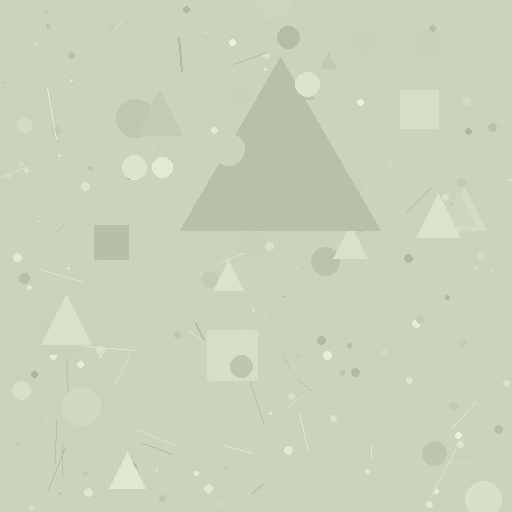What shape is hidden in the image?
A triangle is hidden in the image.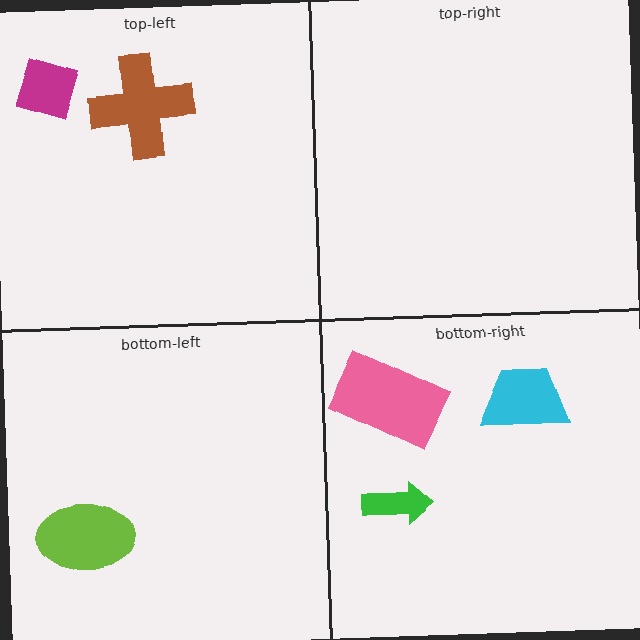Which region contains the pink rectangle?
The bottom-right region.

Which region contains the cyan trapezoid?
The bottom-right region.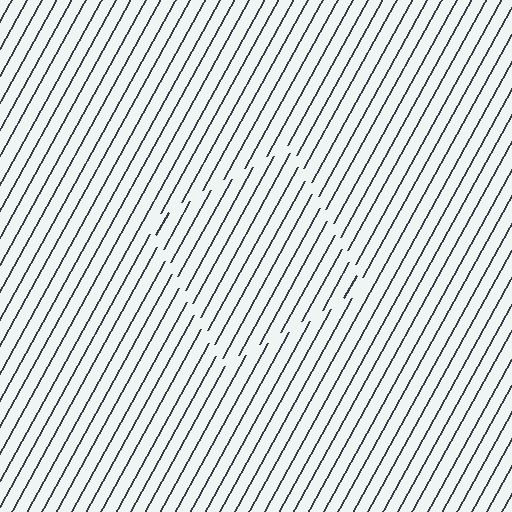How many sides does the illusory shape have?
4 sides — the line-ends trace a square.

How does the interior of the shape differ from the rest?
The interior of the shape contains the same grating, shifted by half a period — the contour is defined by the phase discontinuity where line-ends from the inner and outer gratings abut.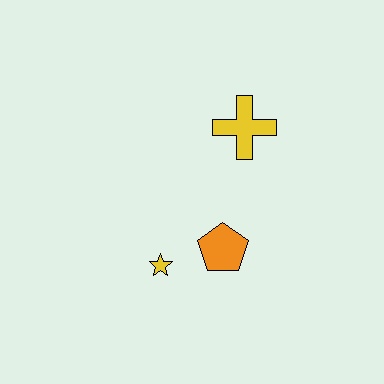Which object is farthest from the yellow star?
The yellow cross is farthest from the yellow star.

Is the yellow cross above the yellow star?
Yes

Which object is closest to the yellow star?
The orange pentagon is closest to the yellow star.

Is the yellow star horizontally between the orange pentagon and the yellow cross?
No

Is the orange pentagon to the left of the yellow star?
No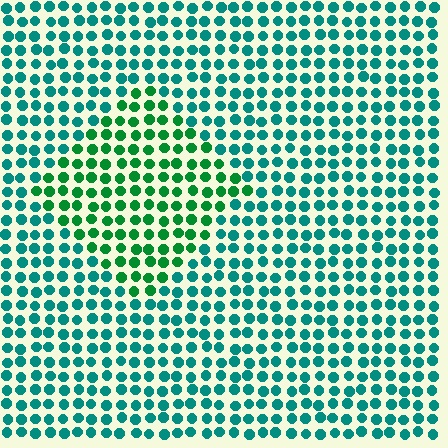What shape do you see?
I see a diamond.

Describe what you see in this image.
The image is filled with small teal elements in a uniform arrangement. A diamond-shaped region is visible where the elements are tinted to a slightly different hue, forming a subtle color boundary.